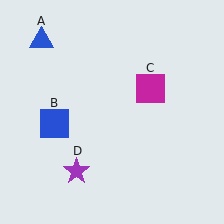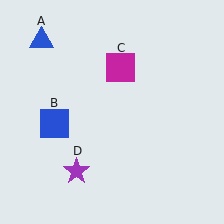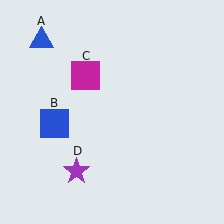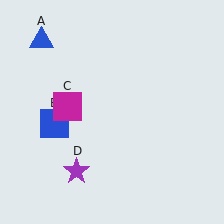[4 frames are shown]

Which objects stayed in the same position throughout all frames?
Blue triangle (object A) and blue square (object B) and purple star (object D) remained stationary.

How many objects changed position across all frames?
1 object changed position: magenta square (object C).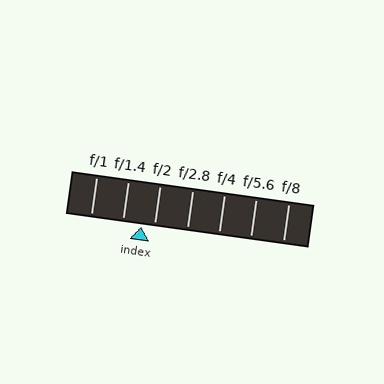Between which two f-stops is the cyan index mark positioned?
The index mark is between f/1.4 and f/2.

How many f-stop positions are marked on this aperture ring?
There are 7 f-stop positions marked.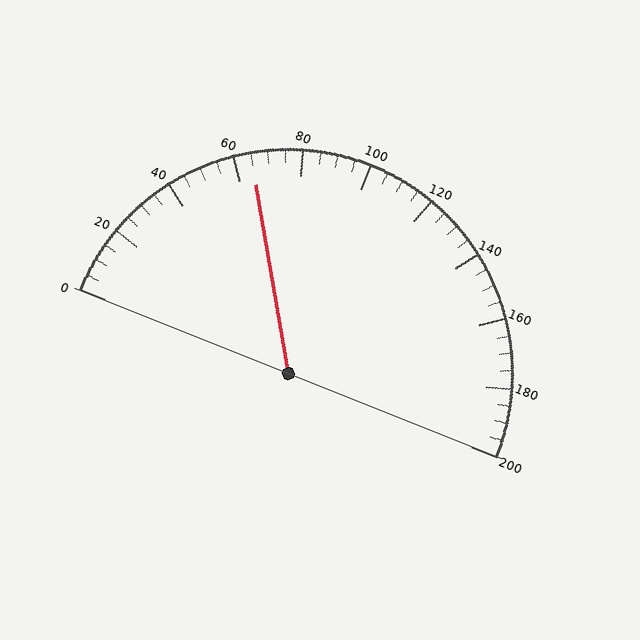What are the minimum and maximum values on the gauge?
The gauge ranges from 0 to 200.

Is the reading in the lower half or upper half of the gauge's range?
The reading is in the lower half of the range (0 to 200).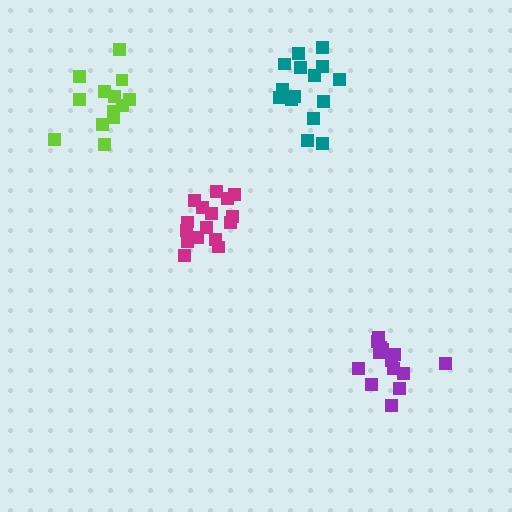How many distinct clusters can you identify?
There are 4 distinct clusters.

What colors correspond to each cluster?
The clusters are colored: lime, magenta, teal, purple.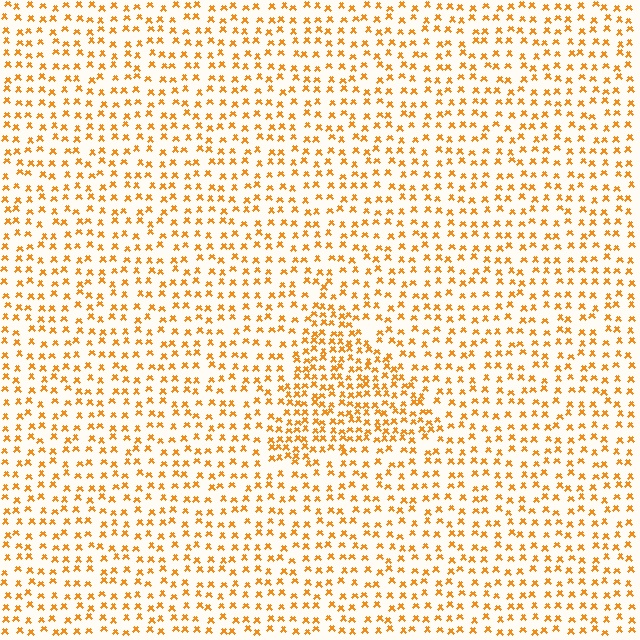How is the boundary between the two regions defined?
The boundary is defined by a change in element density (approximately 1.8x ratio). All elements are the same color, size, and shape.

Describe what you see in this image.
The image contains small orange elements arranged at two different densities. A triangle-shaped region is visible where the elements are more densely packed than the surrounding area.